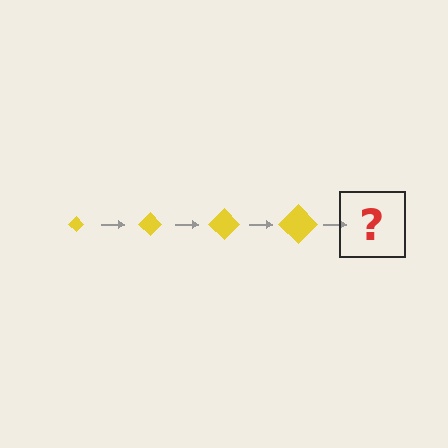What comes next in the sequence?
The next element should be a yellow diamond, larger than the previous one.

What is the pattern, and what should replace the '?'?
The pattern is that the diamond gets progressively larger each step. The '?' should be a yellow diamond, larger than the previous one.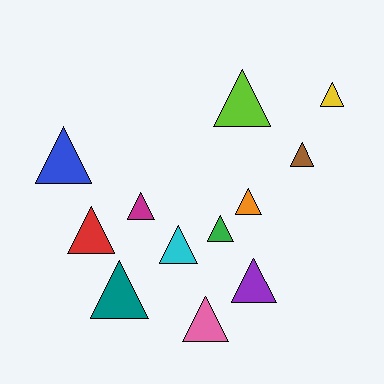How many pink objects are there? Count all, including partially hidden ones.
There is 1 pink object.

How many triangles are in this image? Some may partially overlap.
There are 12 triangles.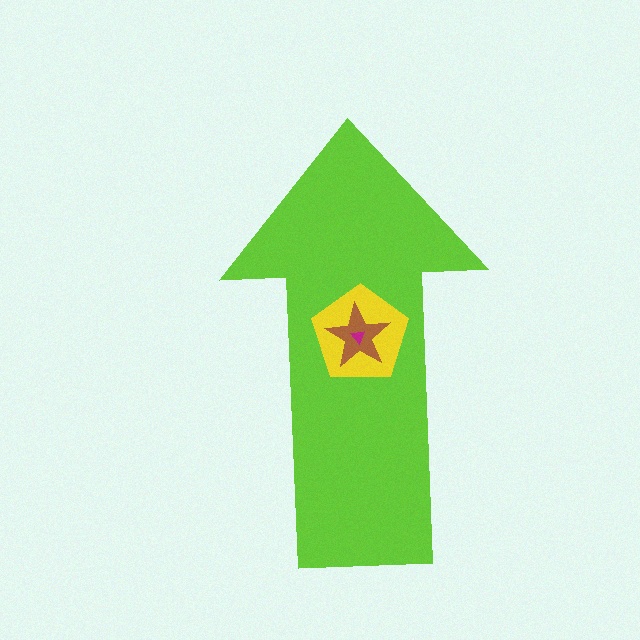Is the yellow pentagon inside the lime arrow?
Yes.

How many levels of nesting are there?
4.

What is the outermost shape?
The lime arrow.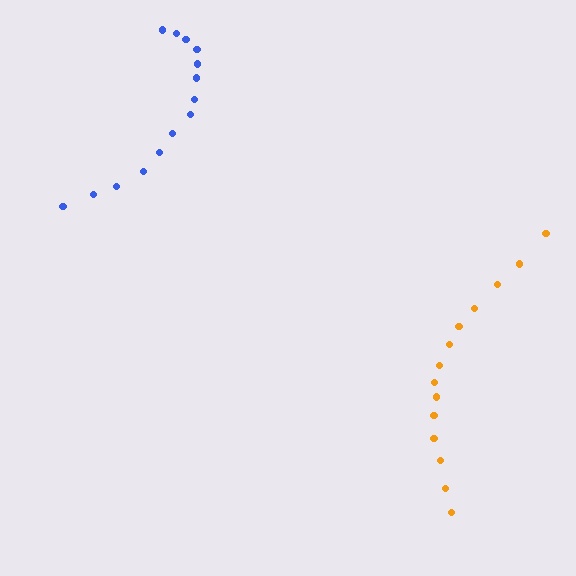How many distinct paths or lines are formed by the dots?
There are 2 distinct paths.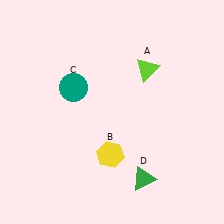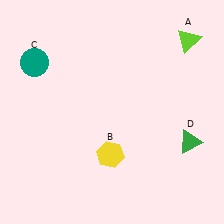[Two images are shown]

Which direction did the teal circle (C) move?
The teal circle (C) moved left.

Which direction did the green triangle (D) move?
The green triangle (D) moved right.